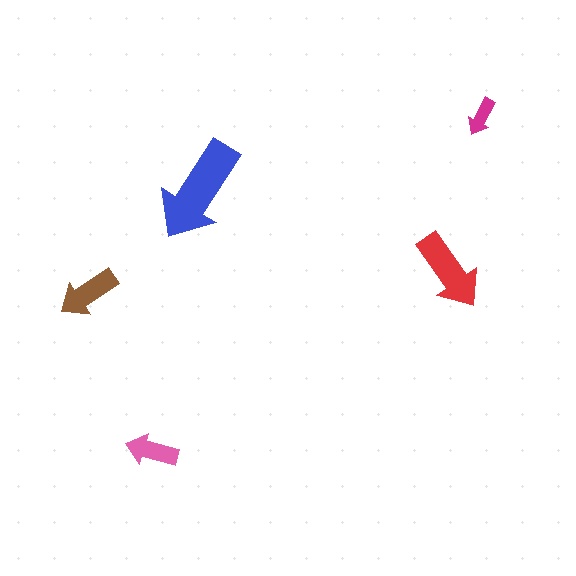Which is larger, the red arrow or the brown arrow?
The red one.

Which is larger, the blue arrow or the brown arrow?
The blue one.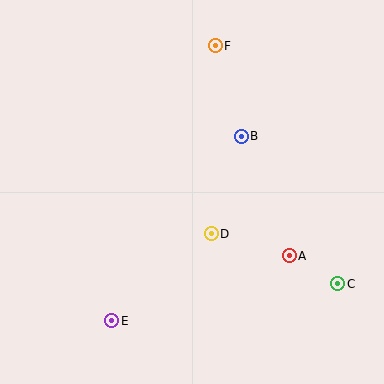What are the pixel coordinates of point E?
Point E is at (112, 321).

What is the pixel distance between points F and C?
The distance between F and C is 268 pixels.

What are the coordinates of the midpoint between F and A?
The midpoint between F and A is at (252, 151).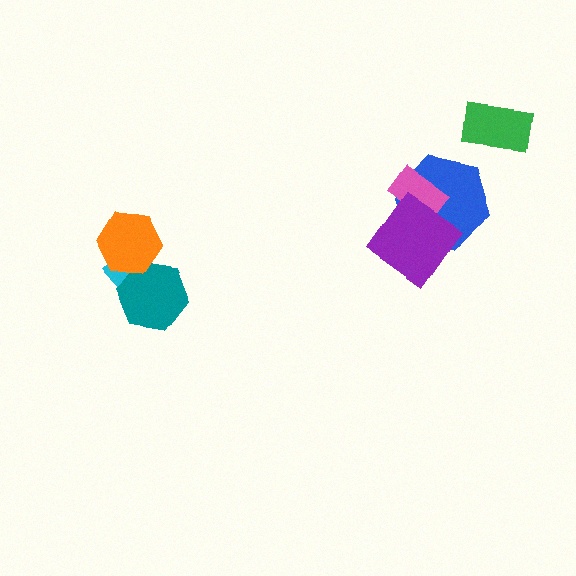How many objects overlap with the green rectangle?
0 objects overlap with the green rectangle.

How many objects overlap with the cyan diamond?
2 objects overlap with the cyan diamond.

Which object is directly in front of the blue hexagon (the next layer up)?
The pink rectangle is directly in front of the blue hexagon.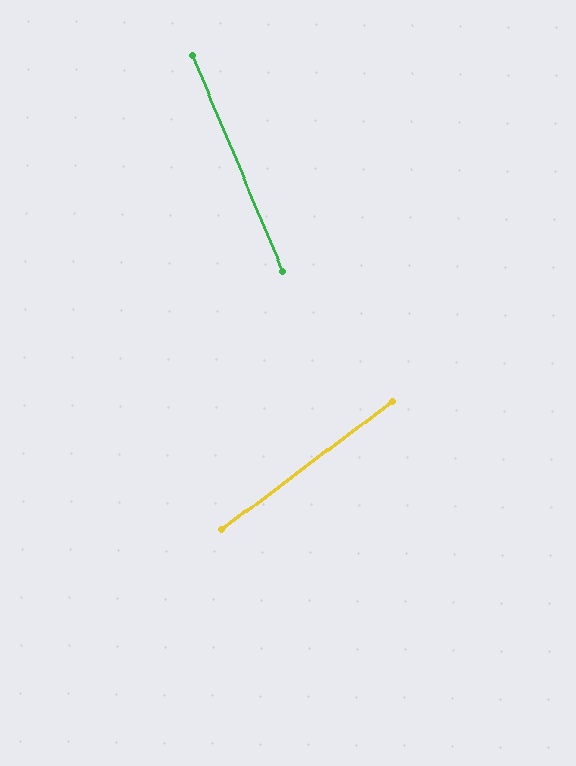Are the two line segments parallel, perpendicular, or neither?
Neither parallel nor perpendicular — they differ by about 76°.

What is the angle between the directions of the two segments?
Approximately 76 degrees.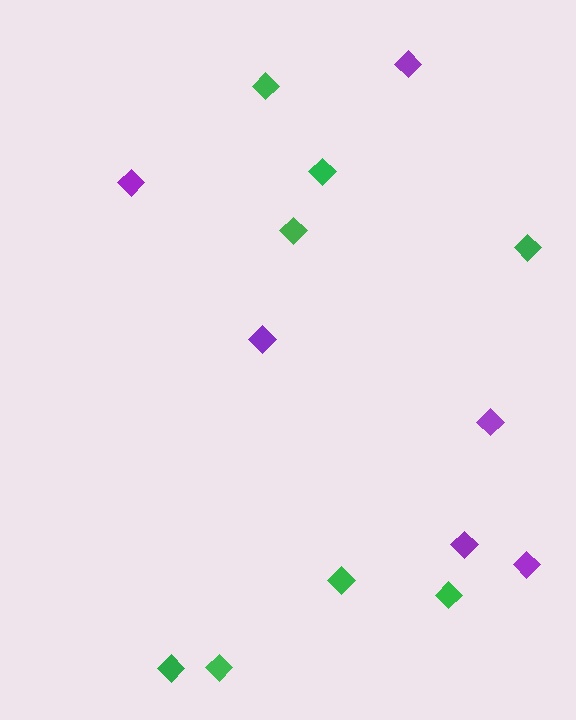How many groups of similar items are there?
There are 2 groups: one group of purple diamonds (6) and one group of green diamonds (8).